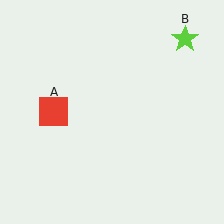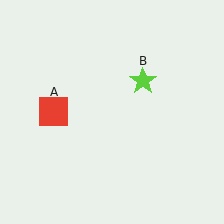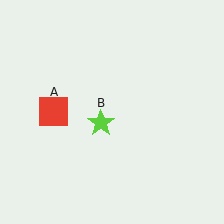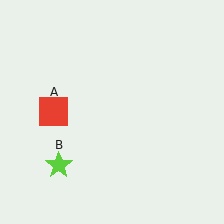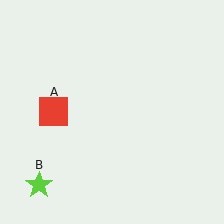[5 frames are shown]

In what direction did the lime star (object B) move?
The lime star (object B) moved down and to the left.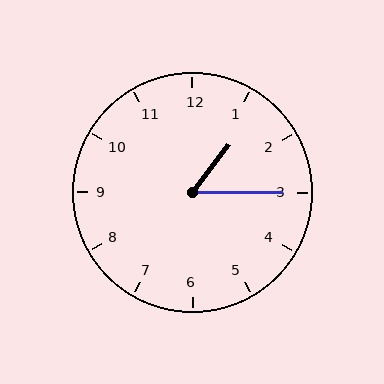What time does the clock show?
1:15.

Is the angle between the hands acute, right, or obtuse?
It is acute.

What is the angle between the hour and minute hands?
Approximately 52 degrees.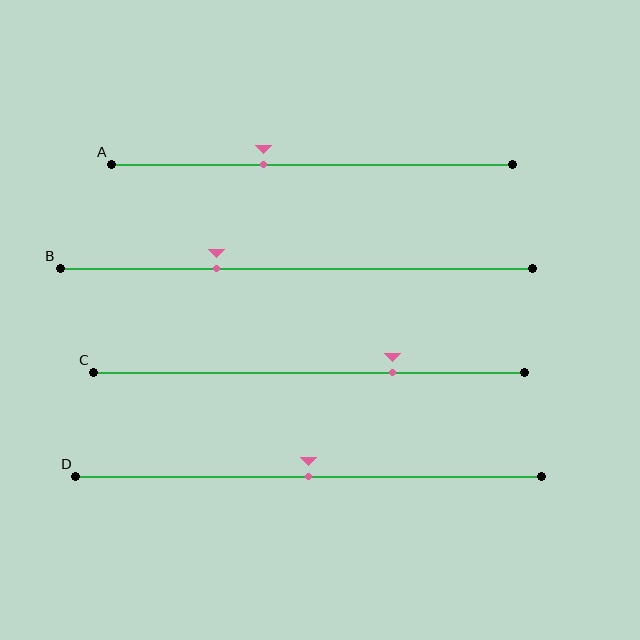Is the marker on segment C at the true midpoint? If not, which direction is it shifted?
No, the marker on segment C is shifted to the right by about 19% of the segment length.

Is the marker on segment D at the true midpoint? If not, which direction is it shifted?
Yes, the marker on segment D is at the true midpoint.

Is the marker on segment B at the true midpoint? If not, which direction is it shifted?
No, the marker on segment B is shifted to the left by about 17% of the segment length.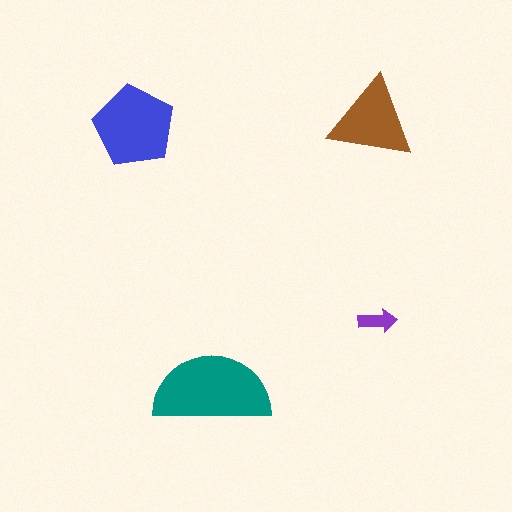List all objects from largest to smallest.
The teal semicircle, the blue pentagon, the brown triangle, the purple arrow.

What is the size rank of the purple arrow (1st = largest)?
4th.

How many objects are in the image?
There are 4 objects in the image.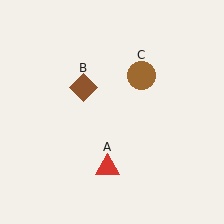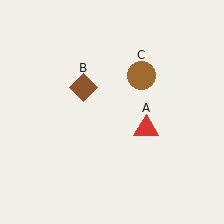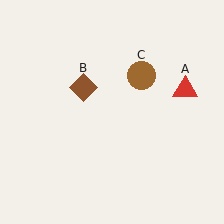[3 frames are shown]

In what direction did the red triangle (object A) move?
The red triangle (object A) moved up and to the right.